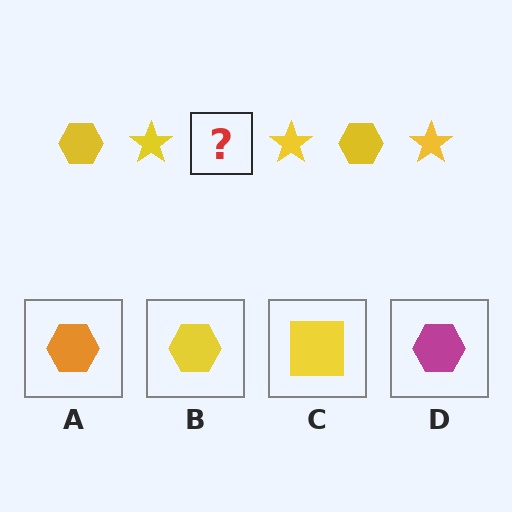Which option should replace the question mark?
Option B.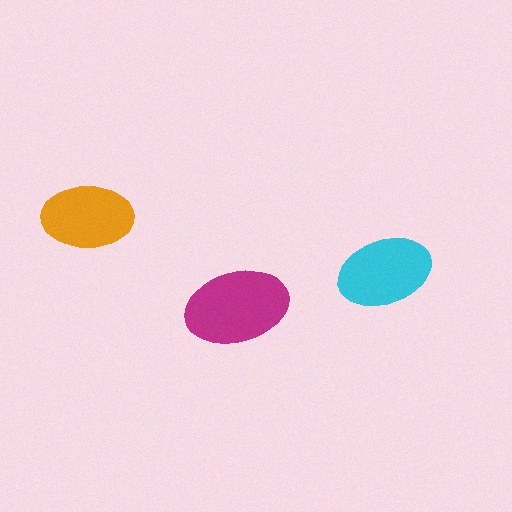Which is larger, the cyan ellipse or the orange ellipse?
The cyan one.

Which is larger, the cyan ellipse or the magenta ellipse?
The magenta one.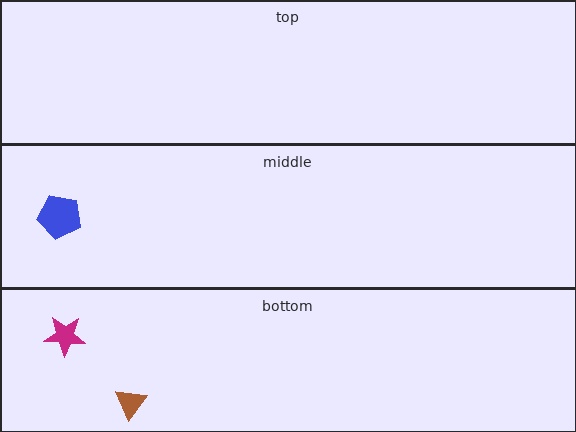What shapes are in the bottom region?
The magenta star, the brown triangle.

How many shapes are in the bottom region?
2.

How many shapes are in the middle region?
1.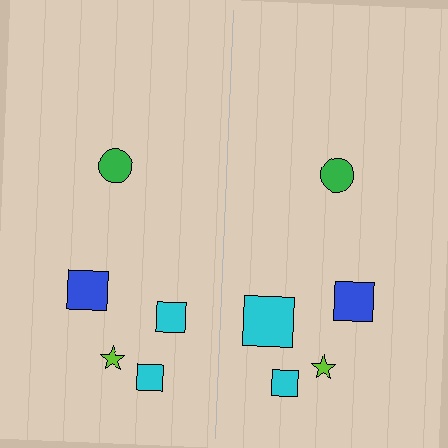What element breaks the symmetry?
The cyan square on the right side has a different size than its mirror counterpart.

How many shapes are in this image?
There are 10 shapes in this image.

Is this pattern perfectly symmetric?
No, the pattern is not perfectly symmetric. The cyan square on the right side has a different size than its mirror counterpart.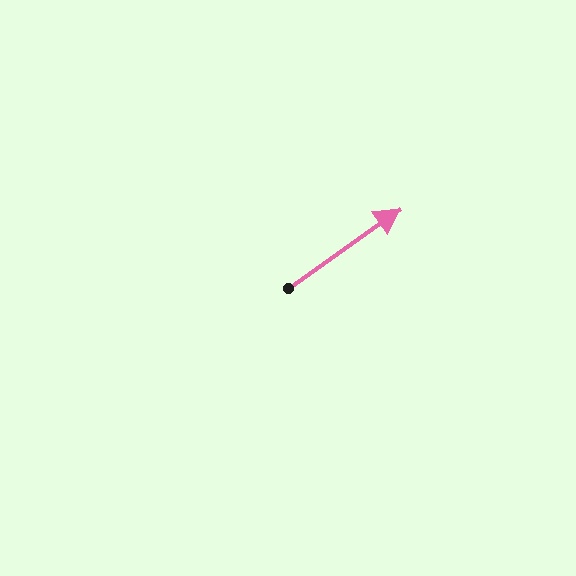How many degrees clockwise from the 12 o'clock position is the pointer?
Approximately 55 degrees.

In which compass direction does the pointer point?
Northeast.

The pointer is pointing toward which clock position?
Roughly 2 o'clock.